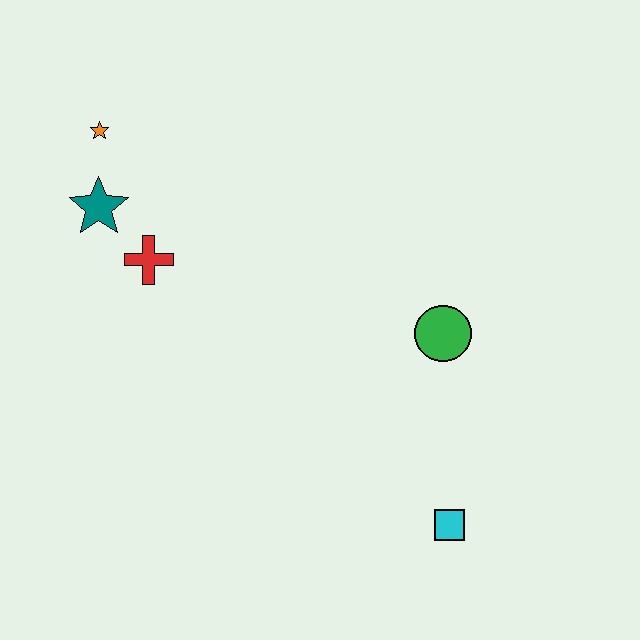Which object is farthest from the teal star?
The cyan square is farthest from the teal star.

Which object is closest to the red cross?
The teal star is closest to the red cross.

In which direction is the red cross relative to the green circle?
The red cross is to the left of the green circle.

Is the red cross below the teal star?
Yes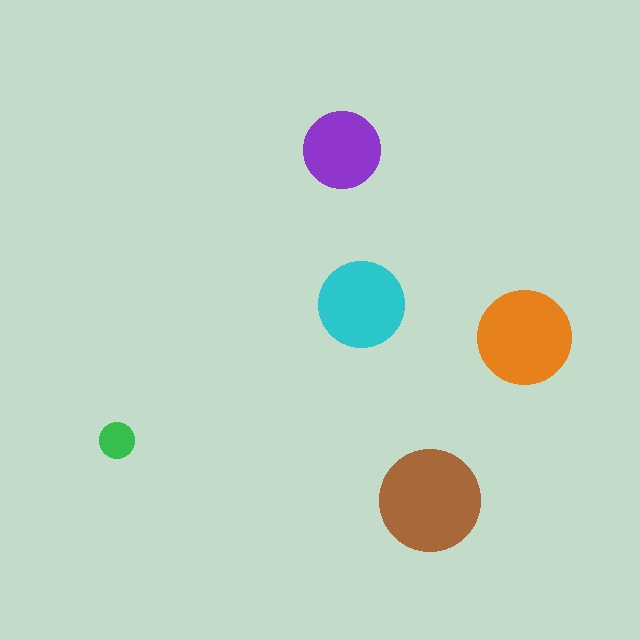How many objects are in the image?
There are 5 objects in the image.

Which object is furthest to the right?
The orange circle is rightmost.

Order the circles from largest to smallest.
the brown one, the orange one, the cyan one, the purple one, the green one.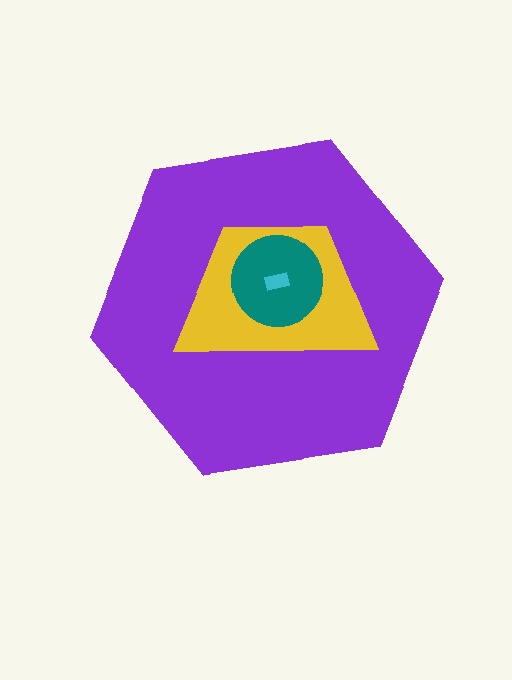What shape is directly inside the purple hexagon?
The yellow trapezoid.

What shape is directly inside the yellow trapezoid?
The teal circle.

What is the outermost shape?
The purple hexagon.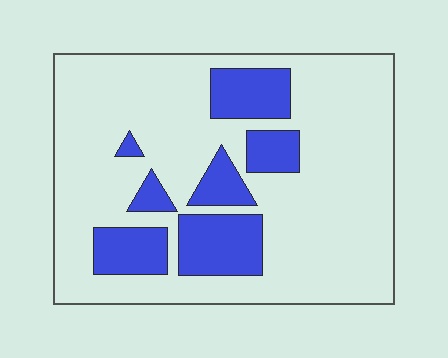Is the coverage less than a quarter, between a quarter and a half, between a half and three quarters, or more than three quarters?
Less than a quarter.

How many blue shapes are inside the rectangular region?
7.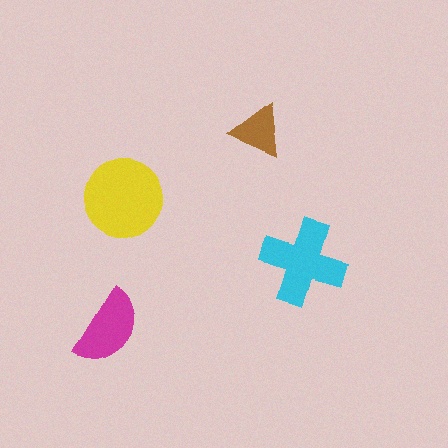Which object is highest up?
The brown triangle is topmost.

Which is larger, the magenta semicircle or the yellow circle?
The yellow circle.